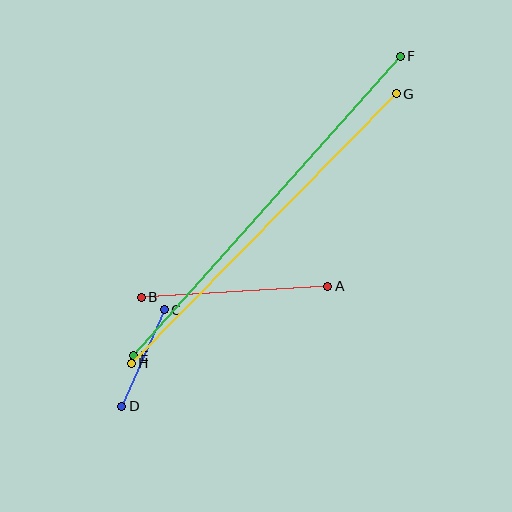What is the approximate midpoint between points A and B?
The midpoint is at approximately (235, 292) pixels.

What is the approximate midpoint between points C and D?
The midpoint is at approximately (143, 358) pixels.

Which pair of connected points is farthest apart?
Points E and F are farthest apart.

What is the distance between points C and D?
The distance is approximately 106 pixels.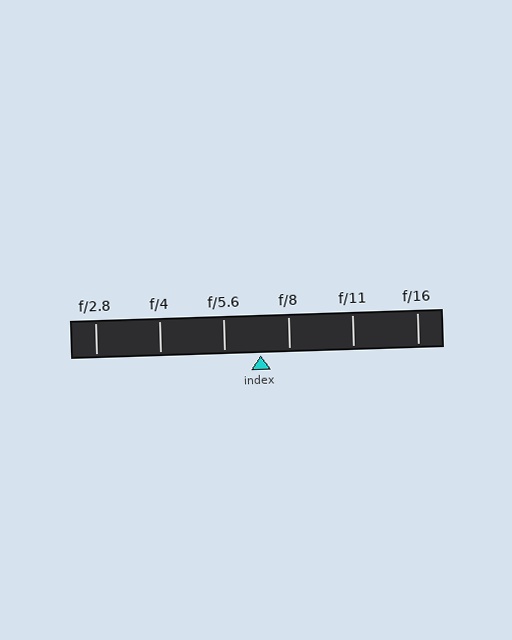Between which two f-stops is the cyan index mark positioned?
The index mark is between f/5.6 and f/8.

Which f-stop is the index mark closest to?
The index mark is closest to f/8.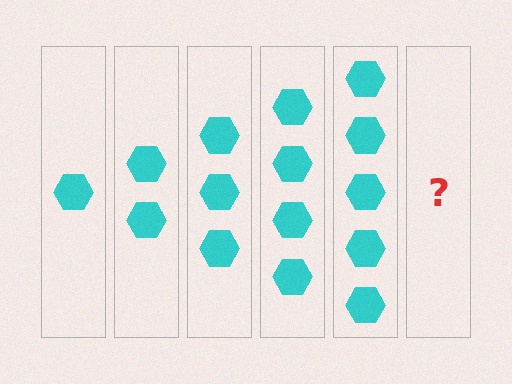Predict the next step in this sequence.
The next step is 6 hexagons.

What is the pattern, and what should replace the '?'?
The pattern is that each step adds one more hexagon. The '?' should be 6 hexagons.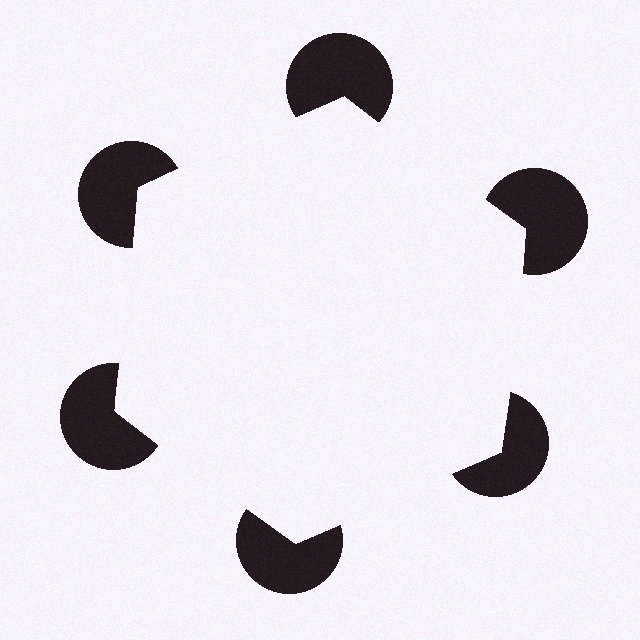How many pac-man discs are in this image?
There are 6 — one at each vertex of the illusory hexagon.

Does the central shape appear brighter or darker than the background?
It typically appears slightly brighter than the background, even though no actual brightness change is drawn.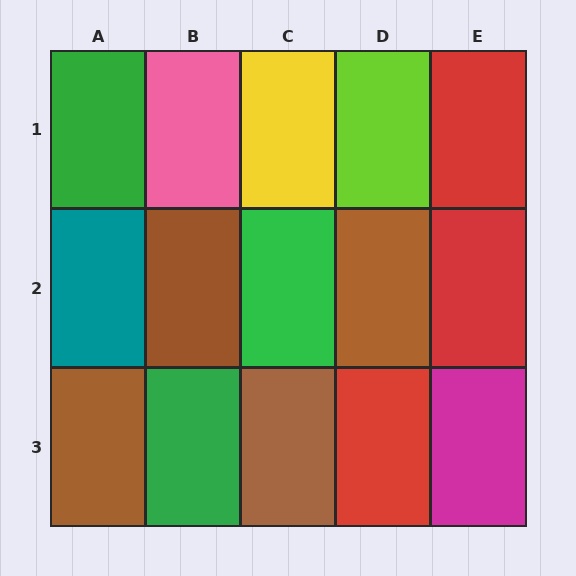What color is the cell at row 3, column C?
Brown.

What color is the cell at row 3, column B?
Green.